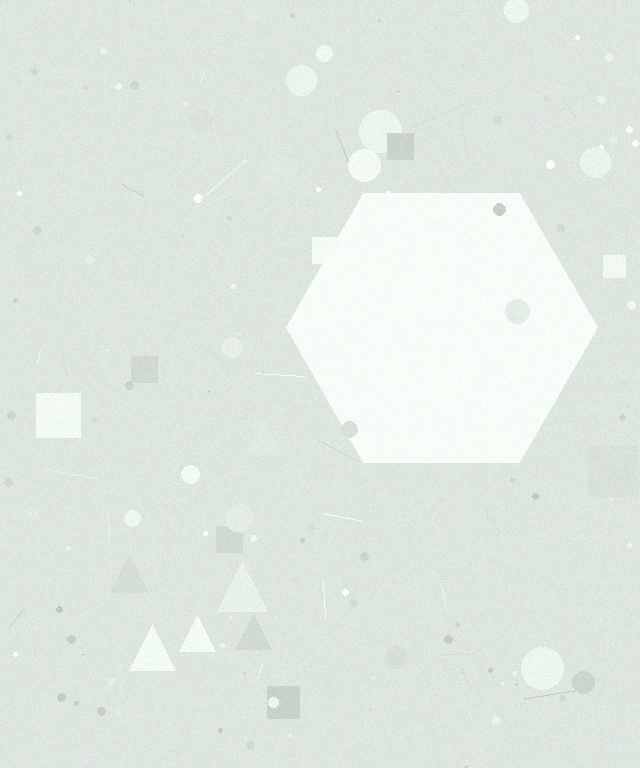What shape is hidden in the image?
A hexagon is hidden in the image.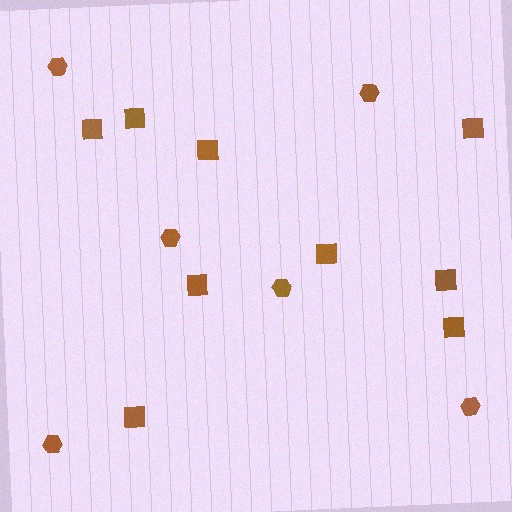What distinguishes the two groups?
There are 2 groups: one group of squares (9) and one group of hexagons (6).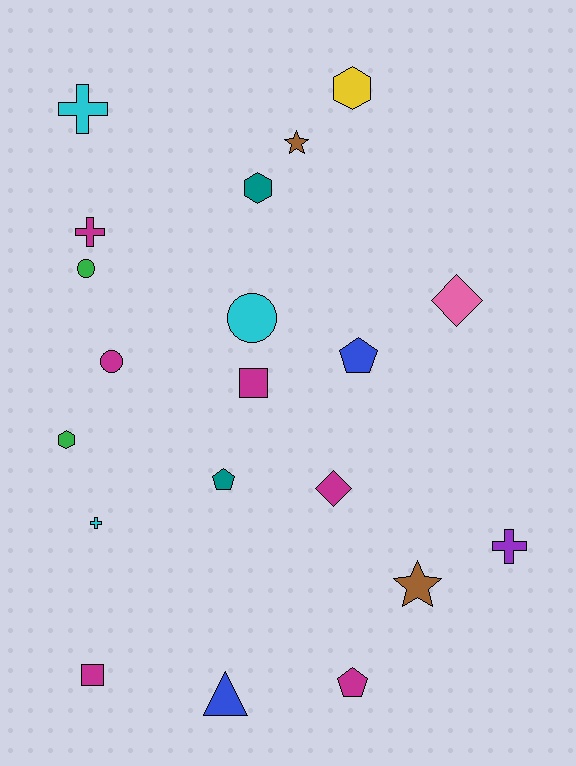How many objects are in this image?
There are 20 objects.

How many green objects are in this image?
There are 2 green objects.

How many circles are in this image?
There are 3 circles.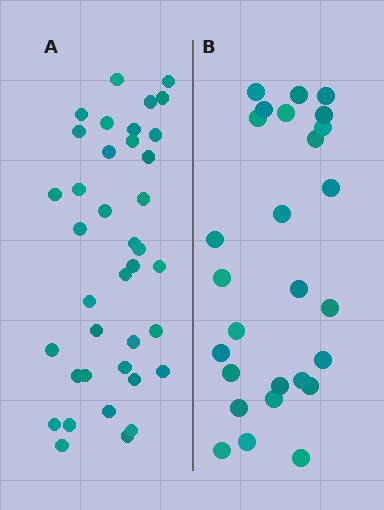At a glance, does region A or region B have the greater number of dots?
Region A (the left region) has more dots.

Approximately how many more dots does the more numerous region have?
Region A has roughly 12 or so more dots than region B.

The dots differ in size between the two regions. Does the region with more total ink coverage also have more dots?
No. Region B has more total ink coverage because its dots are larger, but region A actually contains more individual dots. Total area can be misleading — the number of items is what matters here.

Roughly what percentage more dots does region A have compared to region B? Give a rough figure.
About 40% more.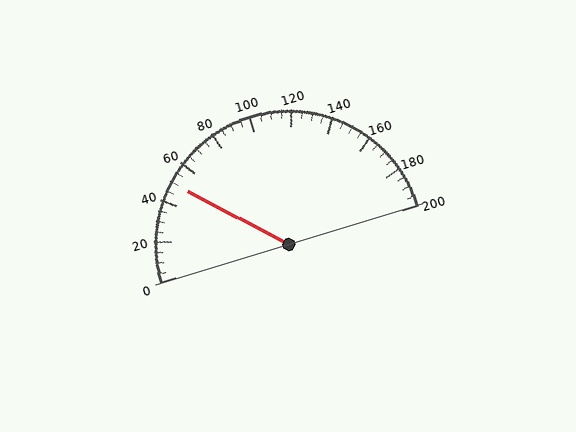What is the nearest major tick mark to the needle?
The nearest major tick mark is 40.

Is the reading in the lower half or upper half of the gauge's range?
The reading is in the lower half of the range (0 to 200).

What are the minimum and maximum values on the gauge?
The gauge ranges from 0 to 200.